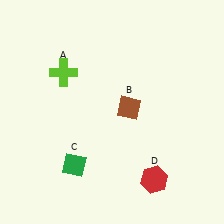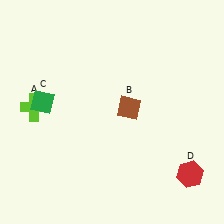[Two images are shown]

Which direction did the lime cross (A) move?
The lime cross (A) moved down.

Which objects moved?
The objects that moved are: the lime cross (A), the green diamond (C), the red hexagon (D).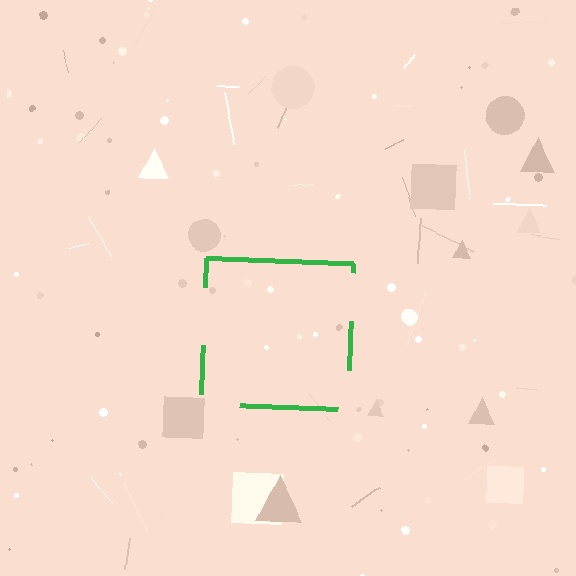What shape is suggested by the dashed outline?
The dashed outline suggests a square.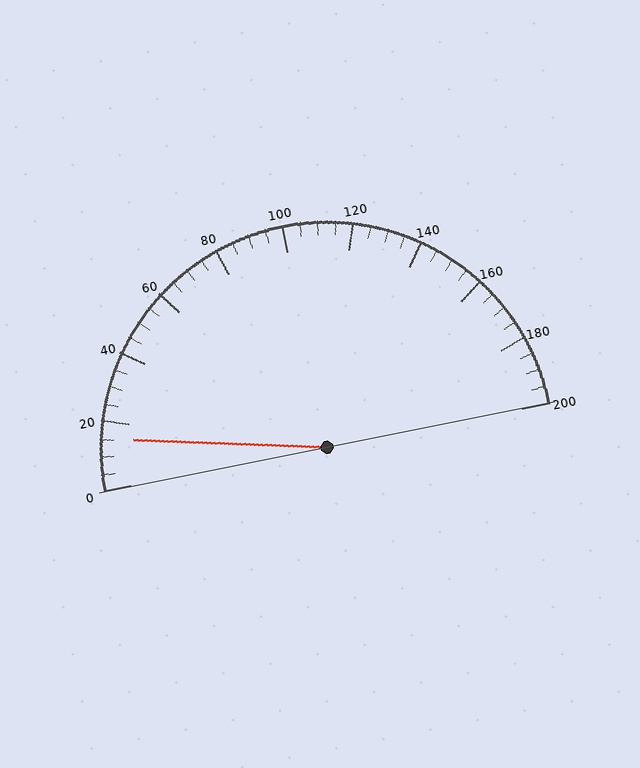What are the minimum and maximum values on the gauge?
The gauge ranges from 0 to 200.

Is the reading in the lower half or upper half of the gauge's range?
The reading is in the lower half of the range (0 to 200).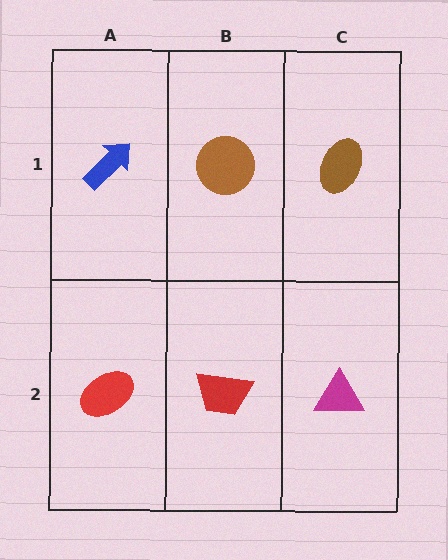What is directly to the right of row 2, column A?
A red trapezoid.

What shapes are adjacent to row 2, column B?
A brown circle (row 1, column B), a red ellipse (row 2, column A), a magenta triangle (row 2, column C).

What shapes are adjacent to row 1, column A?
A red ellipse (row 2, column A), a brown circle (row 1, column B).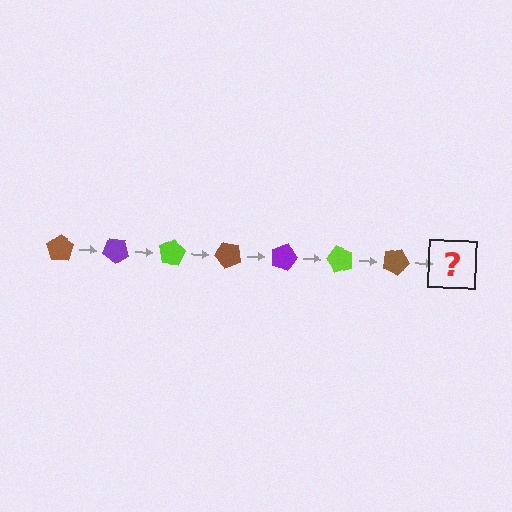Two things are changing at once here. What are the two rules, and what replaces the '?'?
The two rules are that it rotates 40 degrees each step and the color cycles through brown, purple, and lime. The '?' should be a purple pentagon, rotated 280 degrees from the start.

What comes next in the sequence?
The next element should be a purple pentagon, rotated 280 degrees from the start.